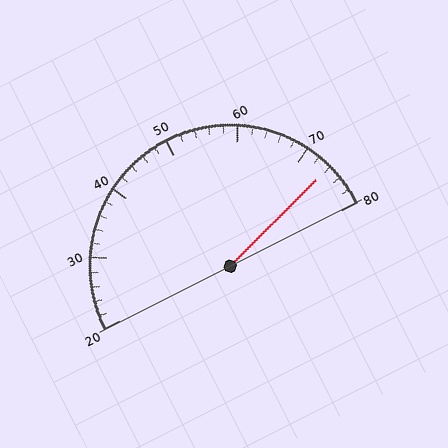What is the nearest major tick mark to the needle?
The nearest major tick mark is 70.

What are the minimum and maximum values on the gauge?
The gauge ranges from 20 to 80.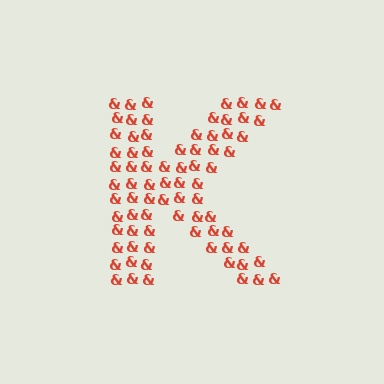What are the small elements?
The small elements are ampersands.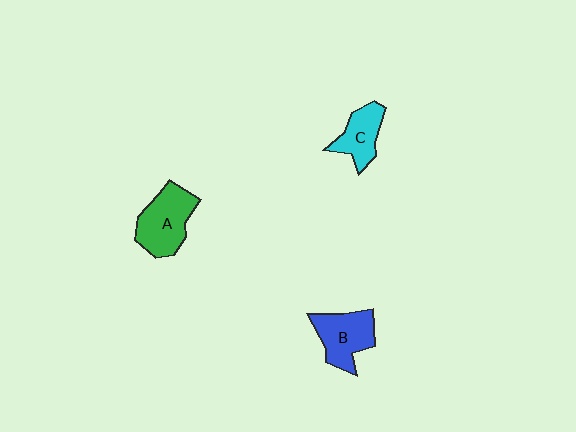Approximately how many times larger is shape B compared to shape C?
Approximately 1.3 times.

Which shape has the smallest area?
Shape C (cyan).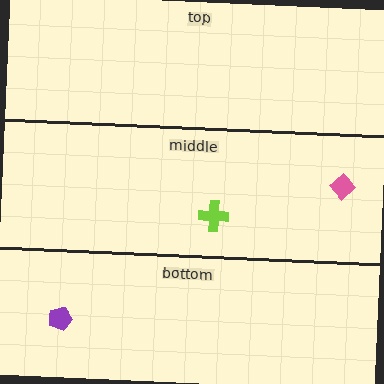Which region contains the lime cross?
The middle region.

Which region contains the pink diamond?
The middle region.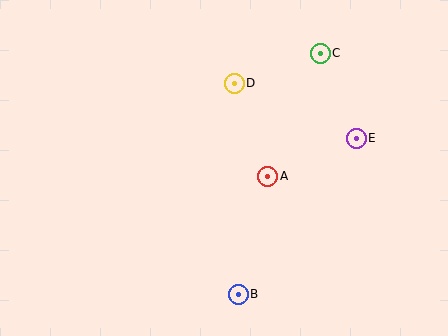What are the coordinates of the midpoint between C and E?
The midpoint between C and E is at (338, 96).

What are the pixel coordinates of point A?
Point A is at (268, 176).